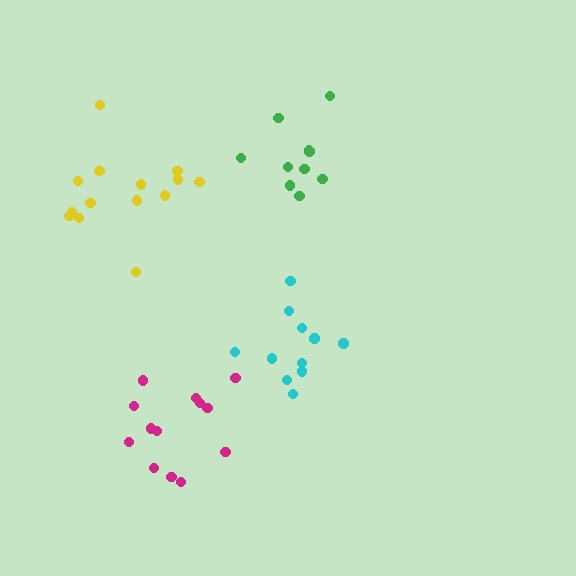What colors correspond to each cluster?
The clusters are colored: magenta, cyan, green, yellow.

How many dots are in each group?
Group 1: 13 dots, Group 2: 11 dots, Group 3: 10 dots, Group 4: 14 dots (48 total).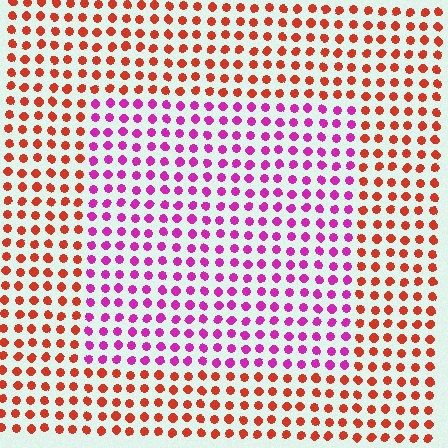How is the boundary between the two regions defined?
The boundary is defined purely by a slight shift in hue (about 56 degrees). Spacing, size, and orientation are identical on both sides.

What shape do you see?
I see a rectangle.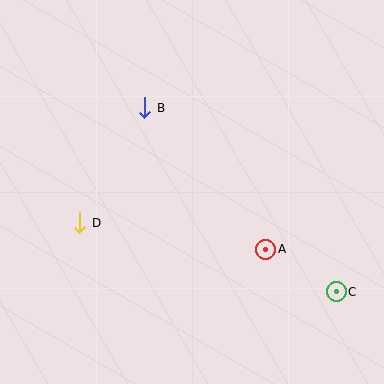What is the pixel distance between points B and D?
The distance between B and D is 133 pixels.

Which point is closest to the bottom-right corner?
Point C is closest to the bottom-right corner.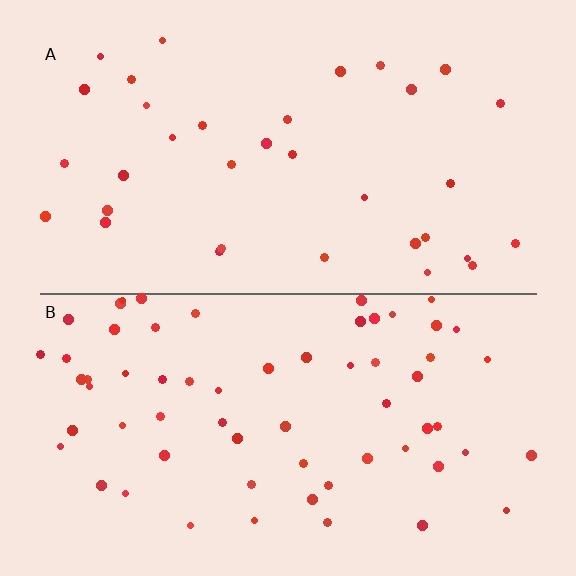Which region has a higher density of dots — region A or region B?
B (the bottom).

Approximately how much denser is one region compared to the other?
Approximately 1.9× — region B over region A.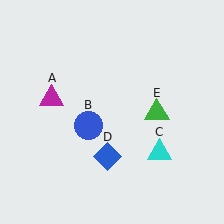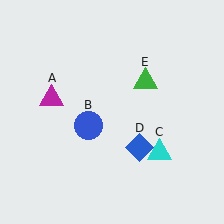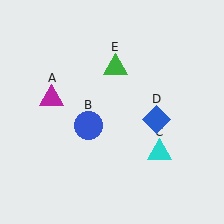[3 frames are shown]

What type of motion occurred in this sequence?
The blue diamond (object D), green triangle (object E) rotated counterclockwise around the center of the scene.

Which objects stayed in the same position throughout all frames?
Magenta triangle (object A) and blue circle (object B) and cyan triangle (object C) remained stationary.